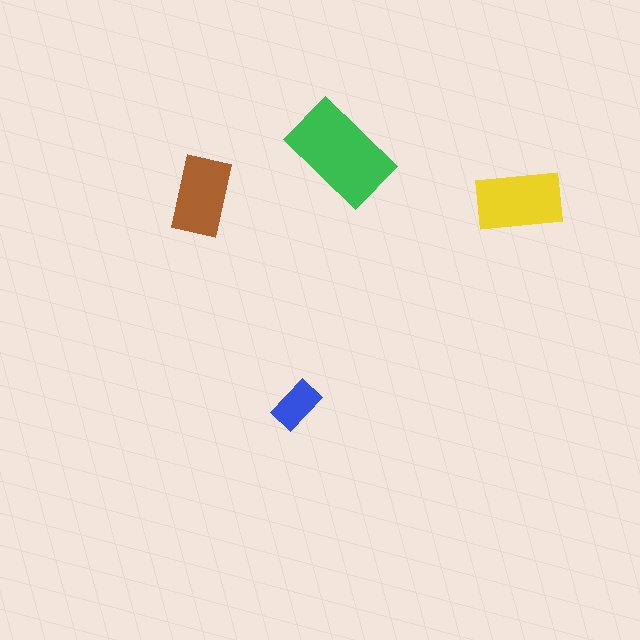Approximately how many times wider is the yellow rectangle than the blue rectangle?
About 2 times wider.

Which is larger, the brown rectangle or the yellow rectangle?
The yellow one.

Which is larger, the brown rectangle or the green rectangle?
The green one.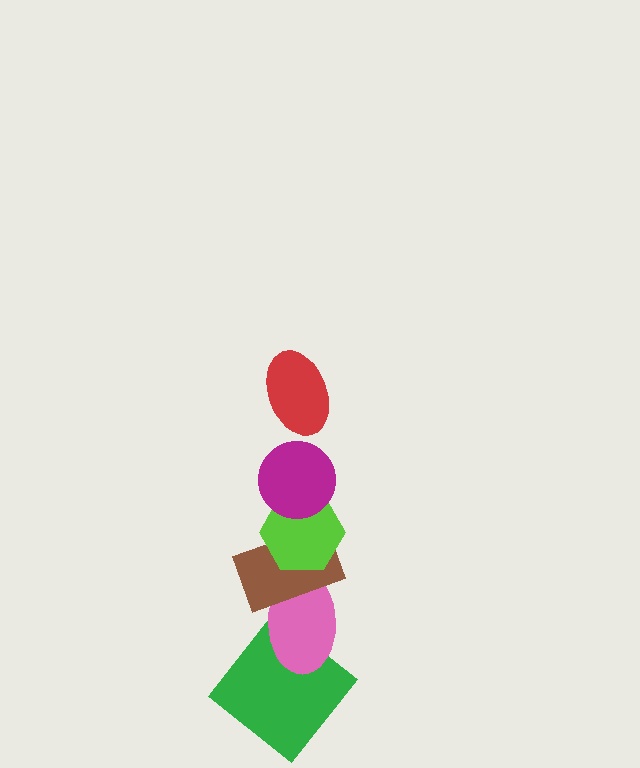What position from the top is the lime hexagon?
The lime hexagon is 3rd from the top.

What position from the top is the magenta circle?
The magenta circle is 2nd from the top.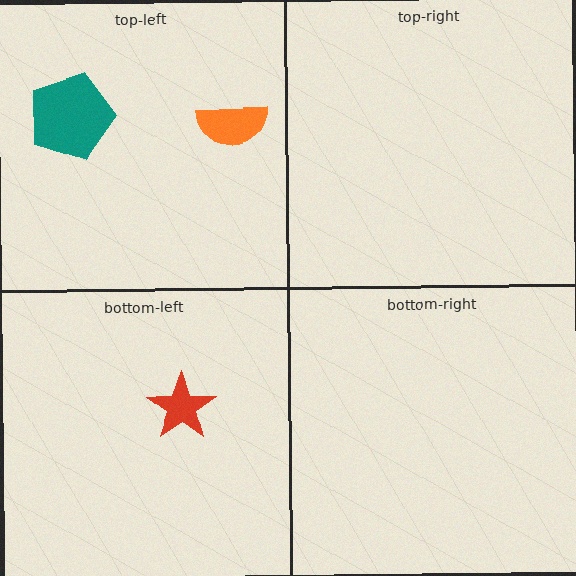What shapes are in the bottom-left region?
The red star.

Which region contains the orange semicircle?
The top-left region.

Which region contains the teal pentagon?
The top-left region.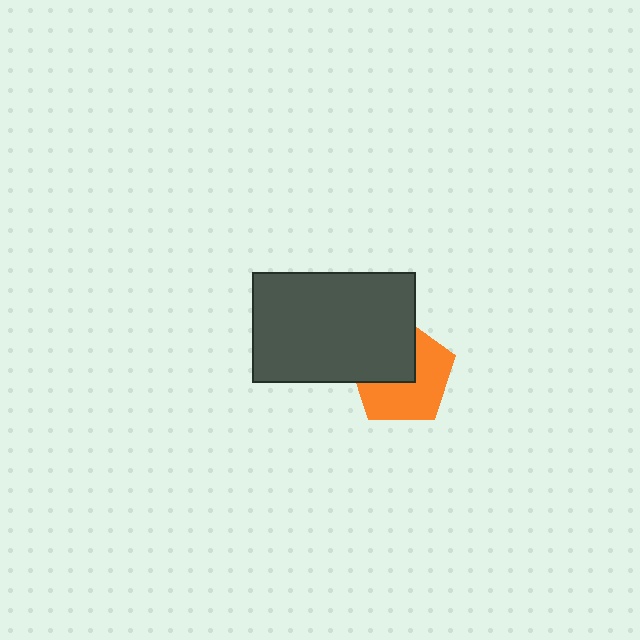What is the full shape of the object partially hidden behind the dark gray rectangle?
The partially hidden object is an orange pentagon.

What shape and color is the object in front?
The object in front is a dark gray rectangle.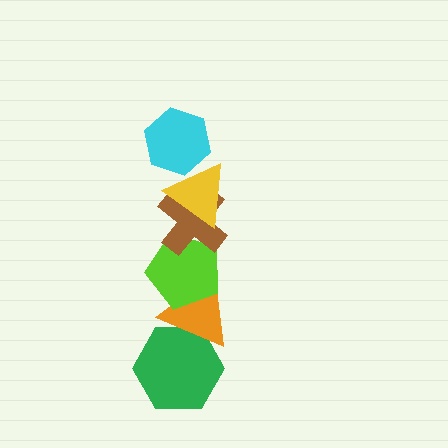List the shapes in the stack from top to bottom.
From top to bottom: the cyan hexagon, the yellow triangle, the brown cross, the lime pentagon, the orange triangle, the green hexagon.